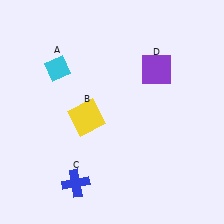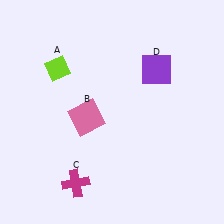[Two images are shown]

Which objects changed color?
A changed from cyan to lime. B changed from yellow to pink. C changed from blue to magenta.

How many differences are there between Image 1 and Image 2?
There are 3 differences between the two images.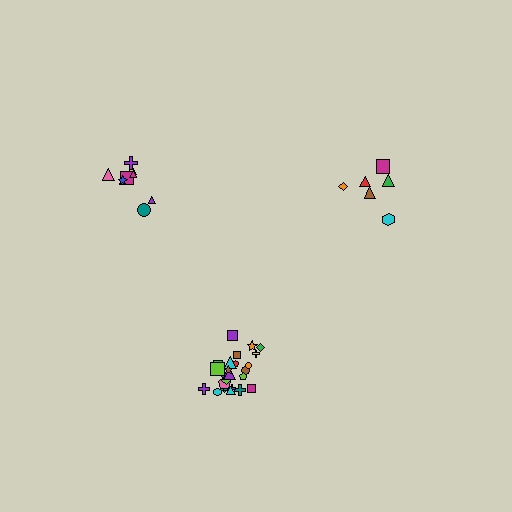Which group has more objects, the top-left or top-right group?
The top-left group.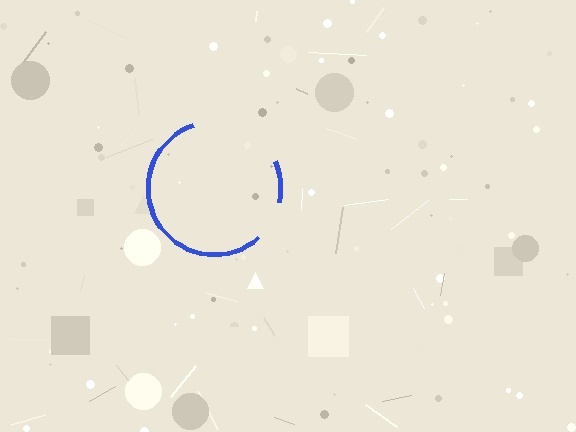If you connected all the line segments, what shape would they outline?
They would outline a circle.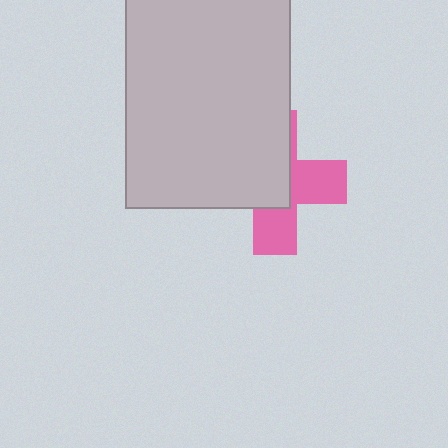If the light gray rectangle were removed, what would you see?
You would see the complete pink cross.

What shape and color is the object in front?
The object in front is a light gray rectangle.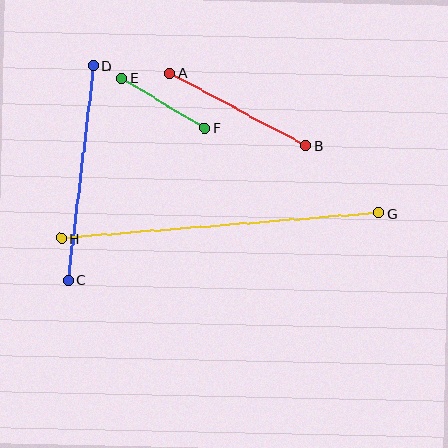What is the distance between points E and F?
The distance is approximately 97 pixels.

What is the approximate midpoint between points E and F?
The midpoint is at approximately (163, 103) pixels.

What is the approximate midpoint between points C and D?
The midpoint is at approximately (81, 173) pixels.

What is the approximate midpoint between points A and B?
The midpoint is at approximately (238, 109) pixels.